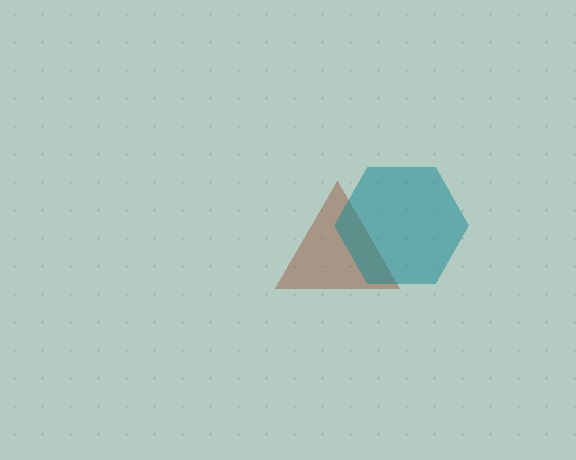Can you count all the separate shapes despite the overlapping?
Yes, there are 2 separate shapes.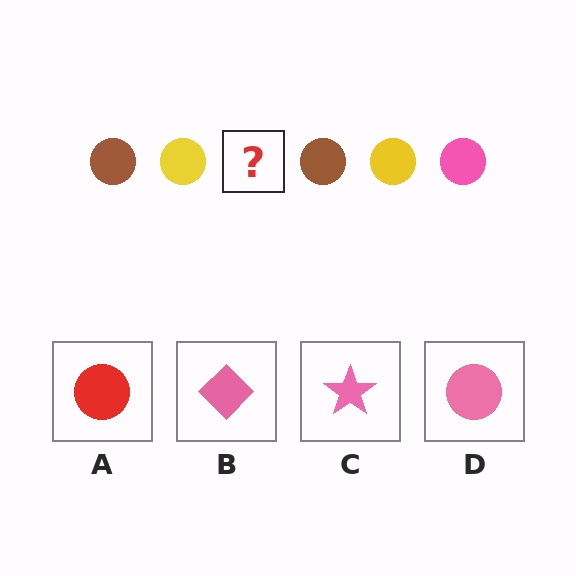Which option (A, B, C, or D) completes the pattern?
D.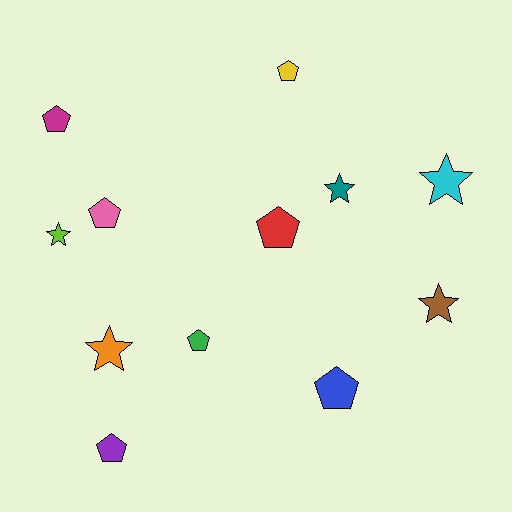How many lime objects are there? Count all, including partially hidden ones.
There is 1 lime object.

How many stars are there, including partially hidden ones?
There are 5 stars.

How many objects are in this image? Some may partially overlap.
There are 12 objects.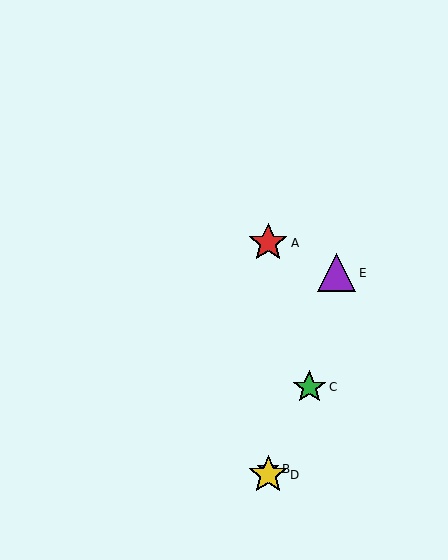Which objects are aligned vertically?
Objects A, B, D are aligned vertically.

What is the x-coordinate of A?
Object A is at x≈268.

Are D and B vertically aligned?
Yes, both are at x≈268.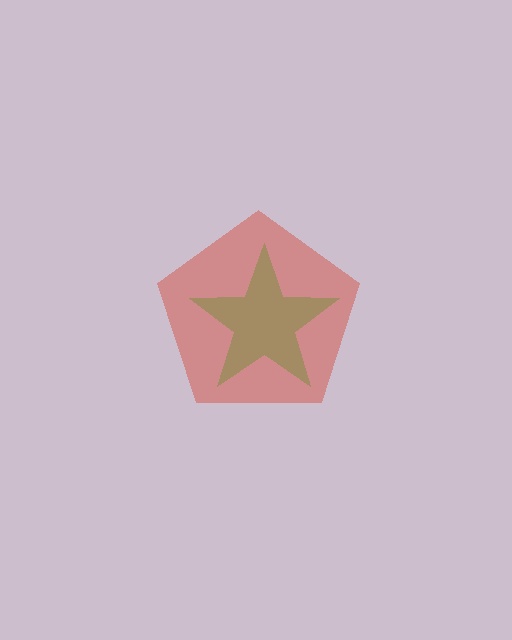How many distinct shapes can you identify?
There are 2 distinct shapes: a green star, a red pentagon.